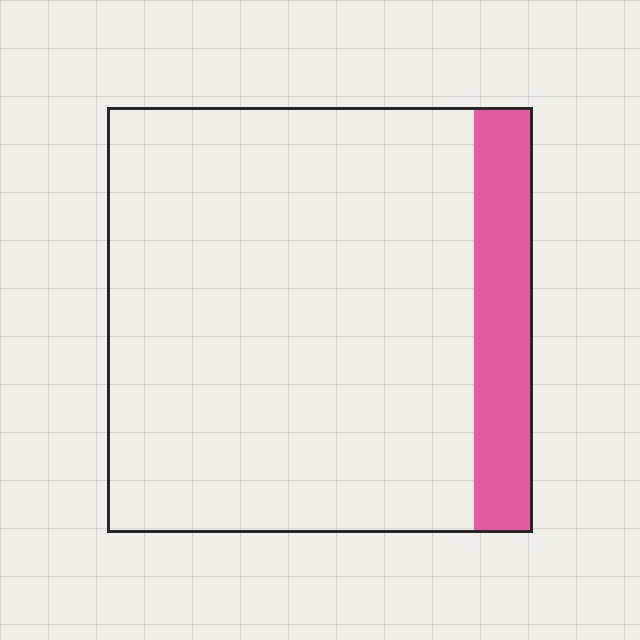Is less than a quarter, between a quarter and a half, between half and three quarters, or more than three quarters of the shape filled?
Less than a quarter.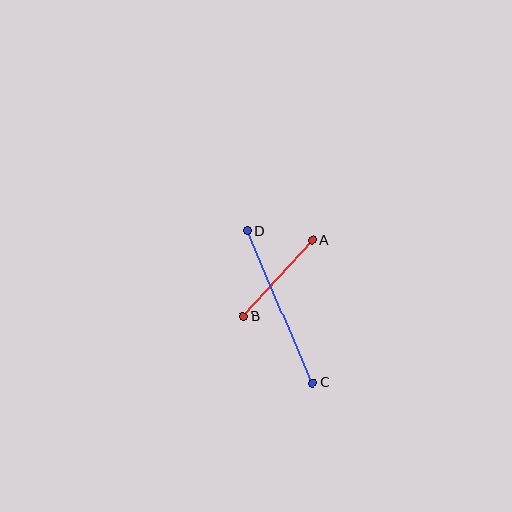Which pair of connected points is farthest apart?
Points C and D are farthest apart.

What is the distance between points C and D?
The distance is approximately 166 pixels.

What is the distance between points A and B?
The distance is approximately 103 pixels.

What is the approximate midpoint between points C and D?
The midpoint is at approximately (280, 307) pixels.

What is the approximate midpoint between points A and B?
The midpoint is at approximately (278, 278) pixels.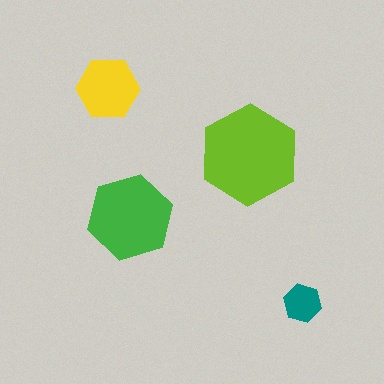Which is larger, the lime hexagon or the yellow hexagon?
The lime one.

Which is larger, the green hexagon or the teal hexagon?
The green one.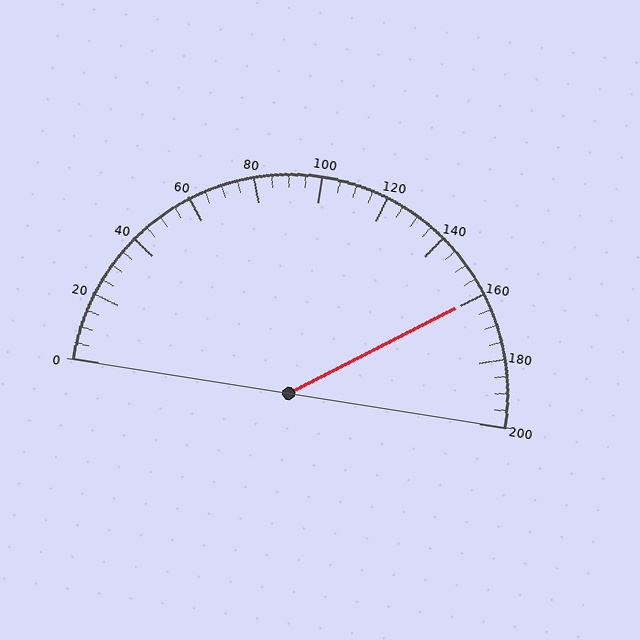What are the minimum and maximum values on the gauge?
The gauge ranges from 0 to 200.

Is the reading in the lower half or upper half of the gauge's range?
The reading is in the upper half of the range (0 to 200).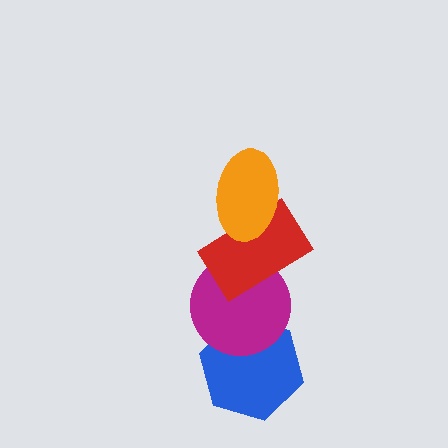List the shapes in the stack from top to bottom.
From top to bottom: the orange ellipse, the red rectangle, the magenta circle, the blue hexagon.